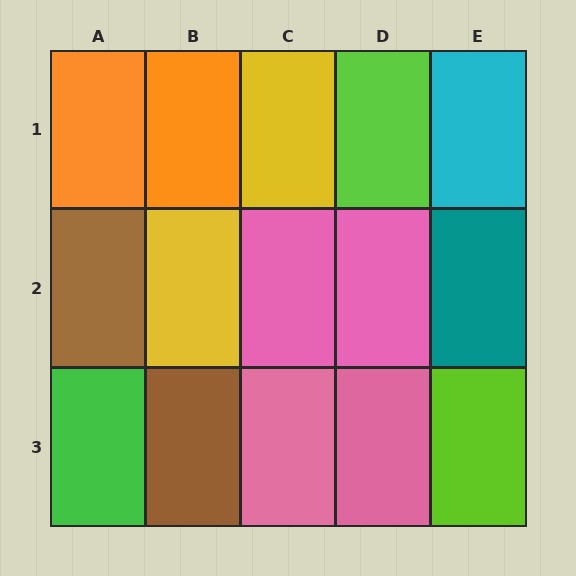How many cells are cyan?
1 cell is cyan.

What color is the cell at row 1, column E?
Cyan.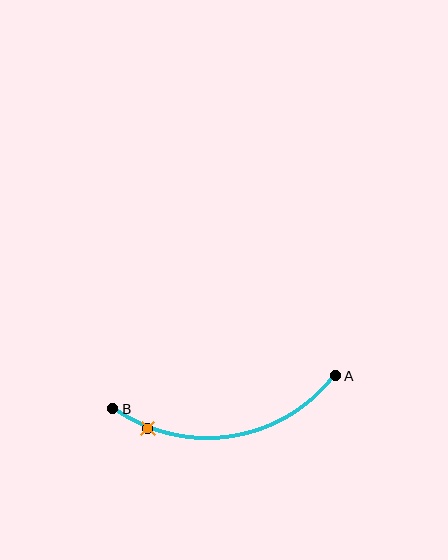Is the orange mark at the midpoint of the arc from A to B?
No. The orange mark lies on the arc but is closer to endpoint B. The arc midpoint would be at the point on the curve equidistant along the arc from both A and B.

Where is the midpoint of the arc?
The arc midpoint is the point on the curve farthest from the straight line joining A and B. It sits below that line.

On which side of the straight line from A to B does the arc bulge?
The arc bulges below the straight line connecting A and B.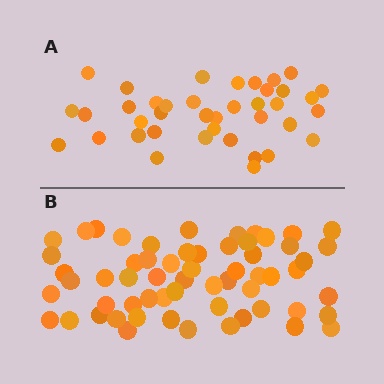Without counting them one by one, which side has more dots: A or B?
Region B (the bottom region) has more dots.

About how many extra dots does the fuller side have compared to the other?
Region B has approximately 20 more dots than region A.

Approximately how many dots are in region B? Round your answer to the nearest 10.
About 60 dots.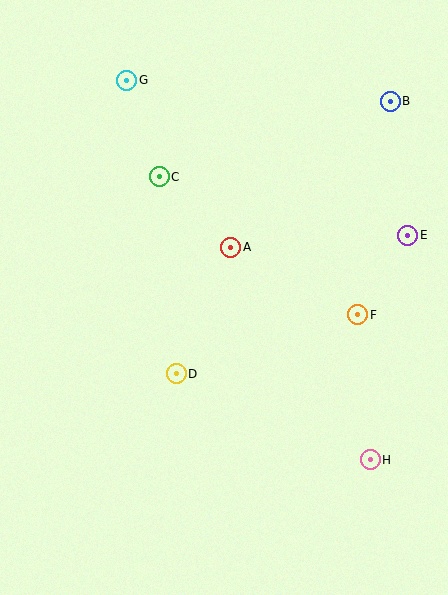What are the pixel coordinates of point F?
Point F is at (358, 315).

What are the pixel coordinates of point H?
Point H is at (370, 460).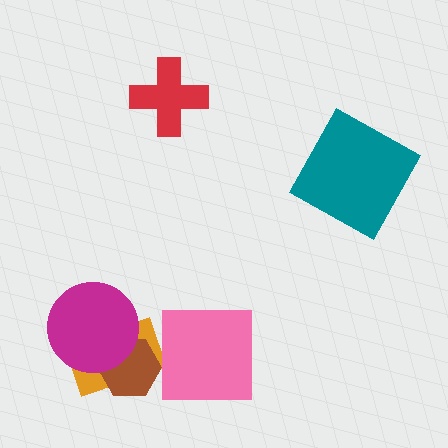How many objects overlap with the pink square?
0 objects overlap with the pink square.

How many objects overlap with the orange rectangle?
2 objects overlap with the orange rectangle.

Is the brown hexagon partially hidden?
Yes, it is partially covered by another shape.